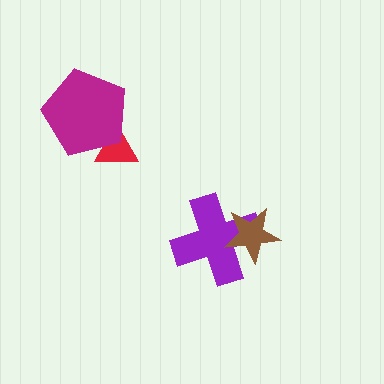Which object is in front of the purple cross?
The brown star is in front of the purple cross.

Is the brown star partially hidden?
No, no other shape covers it.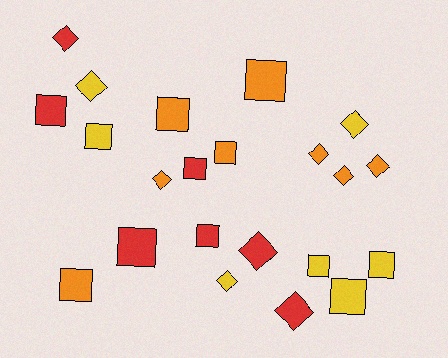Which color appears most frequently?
Orange, with 8 objects.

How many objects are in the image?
There are 22 objects.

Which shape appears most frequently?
Square, with 12 objects.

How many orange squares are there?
There are 4 orange squares.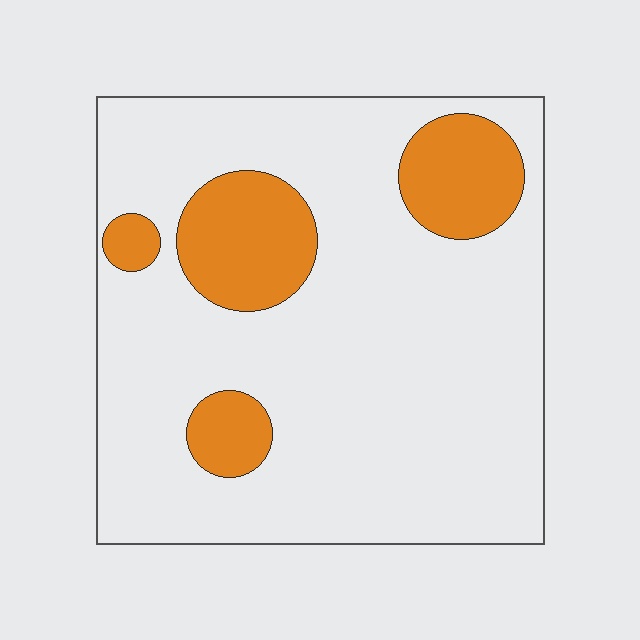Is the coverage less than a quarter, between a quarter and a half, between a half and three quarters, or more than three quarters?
Less than a quarter.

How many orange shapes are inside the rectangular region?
4.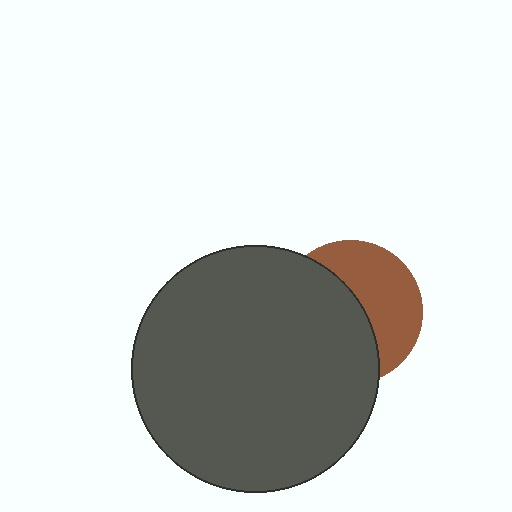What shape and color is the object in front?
The object in front is a dark gray circle.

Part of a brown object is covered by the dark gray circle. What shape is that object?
It is a circle.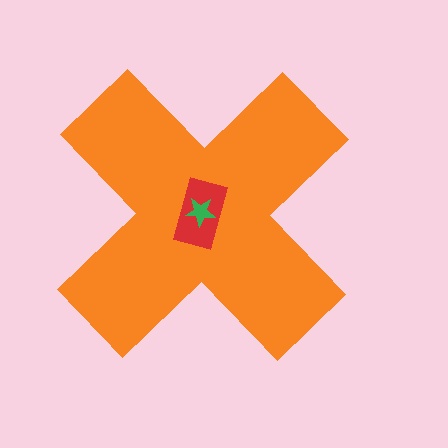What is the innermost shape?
The green star.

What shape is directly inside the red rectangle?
The green star.